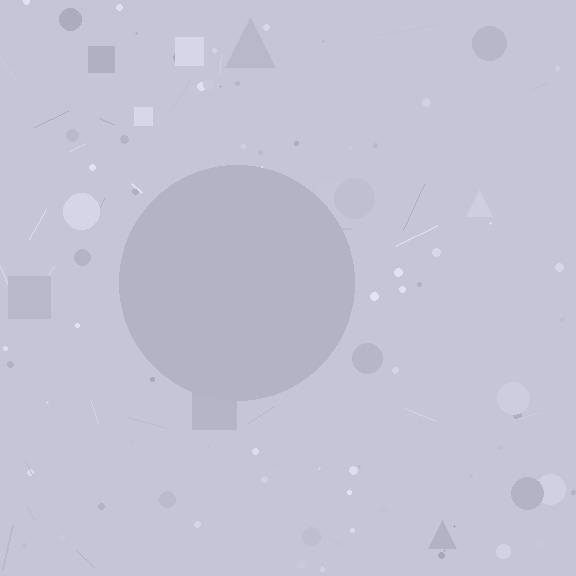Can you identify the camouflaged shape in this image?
The camouflaged shape is a circle.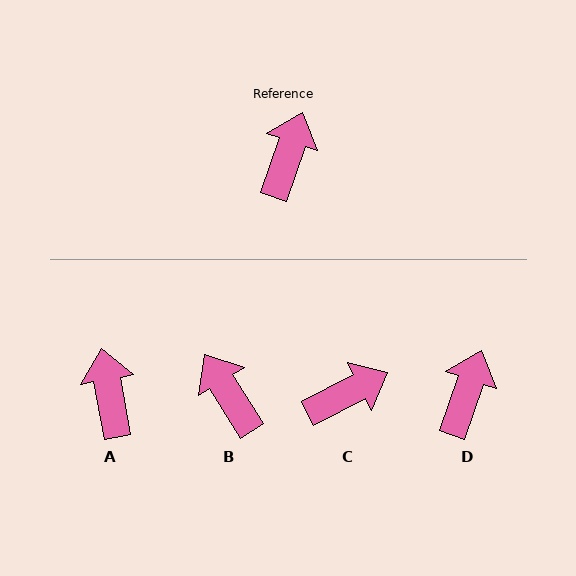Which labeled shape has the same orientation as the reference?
D.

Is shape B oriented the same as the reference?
No, it is off by about 51 degrees.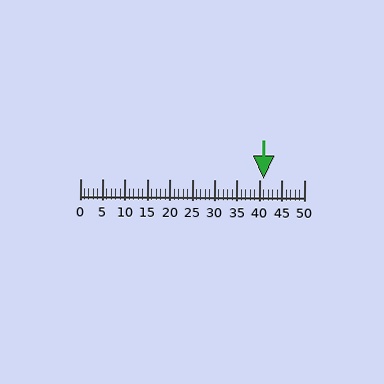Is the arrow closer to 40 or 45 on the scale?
The arrow is closer to 40.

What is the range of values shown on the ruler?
The ruler shows values from 0 to 50.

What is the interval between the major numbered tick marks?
The major tick marks are spaced 5 units apart.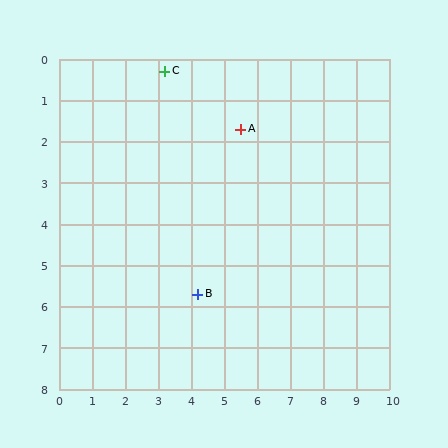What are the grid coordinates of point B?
Point B is at approximately (4.2, 5.7).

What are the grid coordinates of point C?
Point C is at approximately (3.2, 0.3).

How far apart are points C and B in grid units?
Points C and B are about 5.5 grid units apart.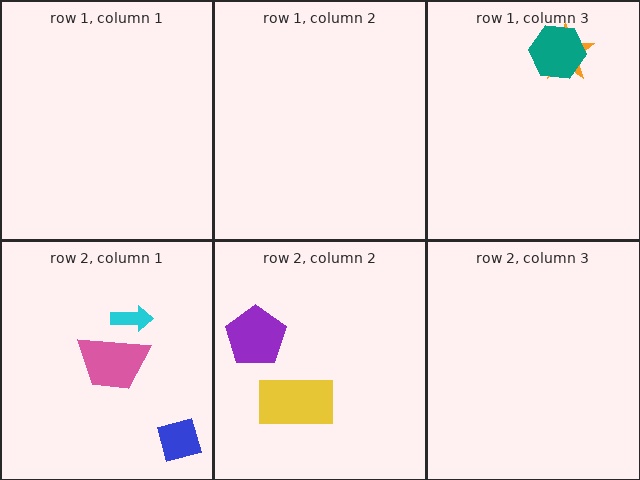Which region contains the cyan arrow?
The row 2, column 1 region.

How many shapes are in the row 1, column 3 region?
2.